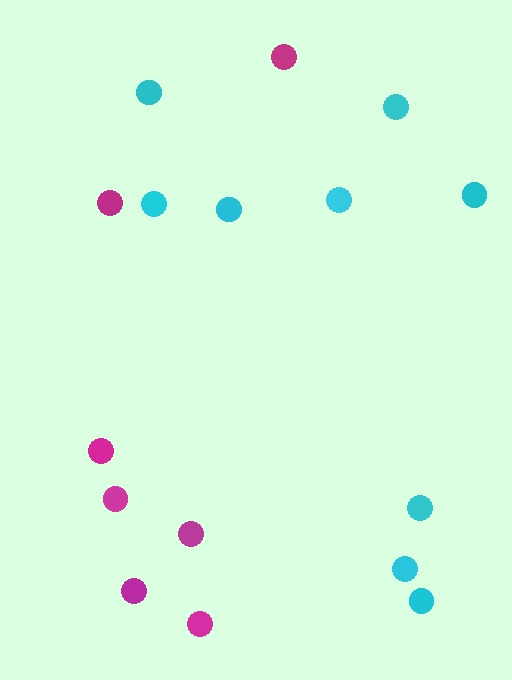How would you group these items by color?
There are 2 groups: one group of cyan circles (9) and one group of magenta circles (7).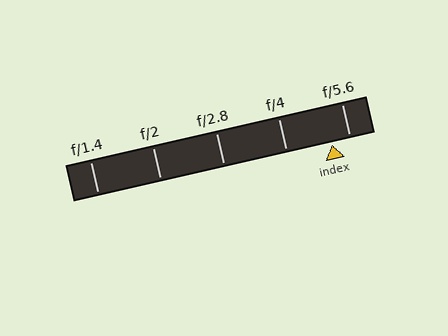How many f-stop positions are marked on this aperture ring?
There are 5 f-stop positions marked.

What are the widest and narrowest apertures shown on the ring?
The widest aperture shown is f/1.4 and the narrowest is f/5.6.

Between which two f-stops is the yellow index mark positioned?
The index mark is between f/4 and f/5.6.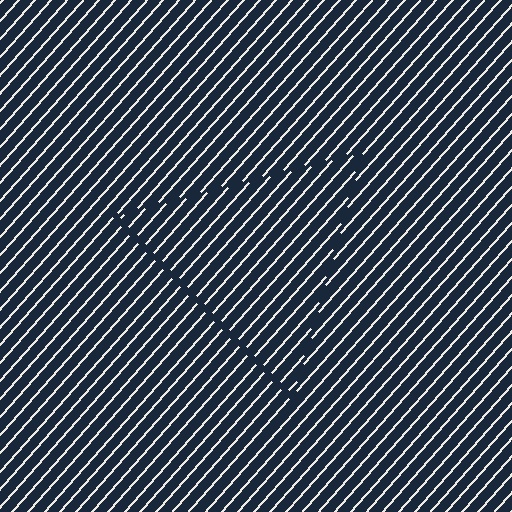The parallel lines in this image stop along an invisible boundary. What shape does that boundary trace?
An illusory triangle. The interior of the shape contains the same grating, shifted by half a period — the contour is defined by the phase discontinuity where line-ends from the inner and outer gratings abut.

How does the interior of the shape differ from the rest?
The interior of the shape contains the same grating, shifted by half a period — the contour is defined by the phase discontinuity where line-ends from the inner and outer gratings abut.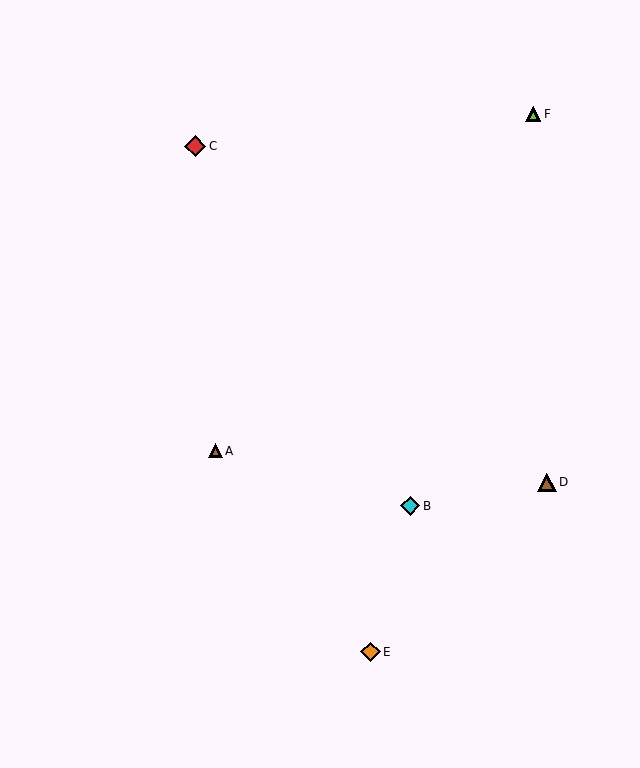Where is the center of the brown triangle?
The center of the brown triangle is at (215, 451).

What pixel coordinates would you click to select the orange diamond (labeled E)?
Click at (370, 652) to select the orange diamond E.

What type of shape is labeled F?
Shape F is a lime triangle.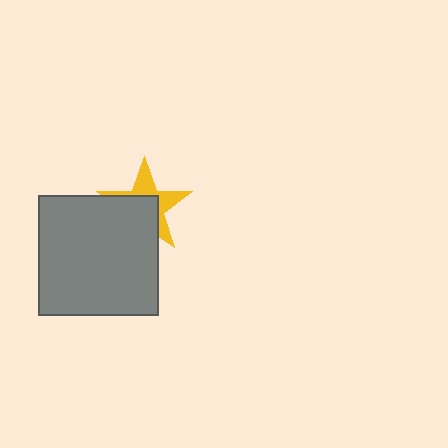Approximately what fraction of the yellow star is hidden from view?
Roughly 54% of the yellow star is hidden behind the gray square.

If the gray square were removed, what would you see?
You would see the complete yellow star.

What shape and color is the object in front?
The object in front is a gray square.